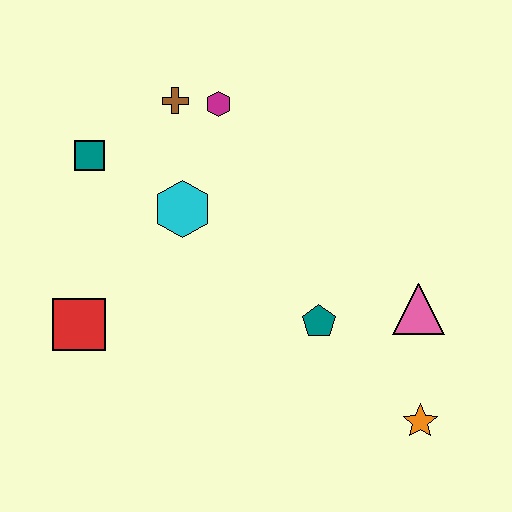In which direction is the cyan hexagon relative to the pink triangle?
The cyan hexagon is to the left of the pink triangle.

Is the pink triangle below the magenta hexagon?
Yes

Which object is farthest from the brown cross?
The orange star is farthest from the brown cross.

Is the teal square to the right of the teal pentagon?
No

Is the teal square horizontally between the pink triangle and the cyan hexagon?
No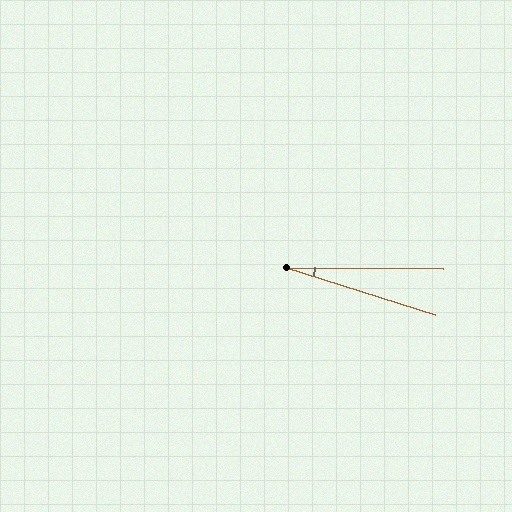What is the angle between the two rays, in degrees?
Approximately 17 degrees.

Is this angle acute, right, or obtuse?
It is acute.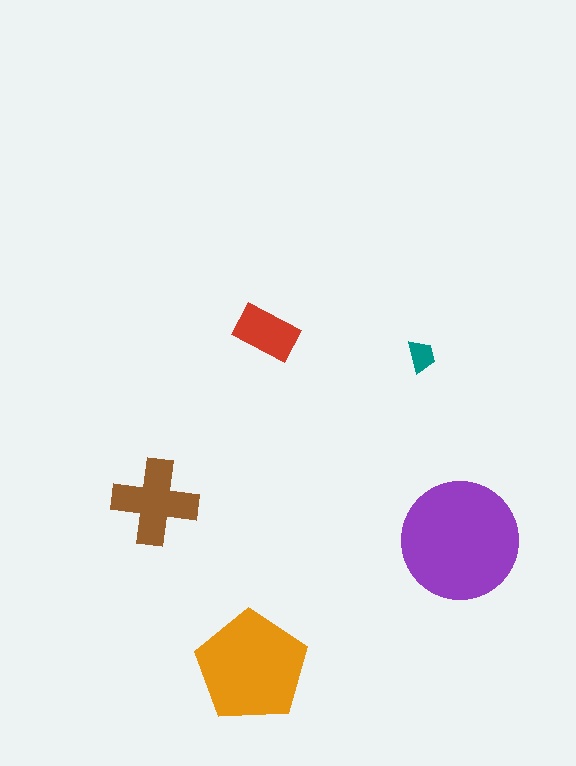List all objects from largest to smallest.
The purple circle, the orange pentagon, the brown cross, the red rectangle, the teal trapezoid.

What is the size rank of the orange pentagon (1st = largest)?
2nd.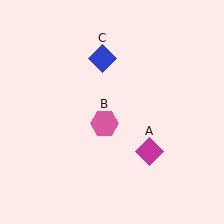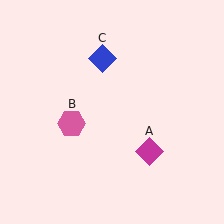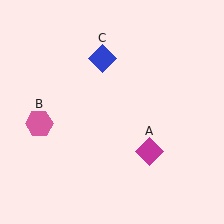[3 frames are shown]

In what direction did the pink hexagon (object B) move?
The pink hexagon (object B) moved left.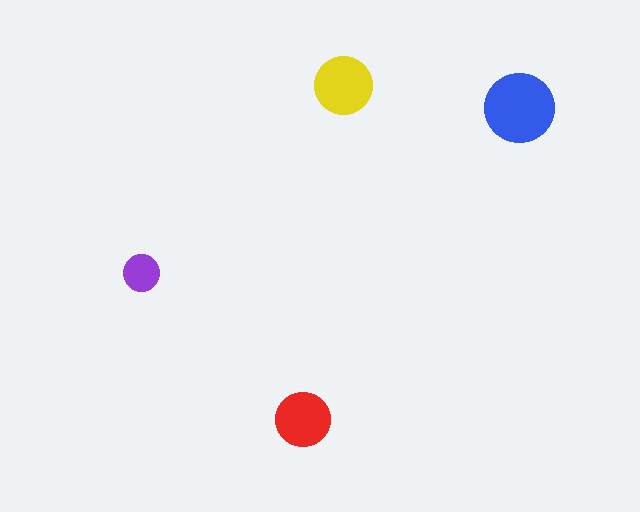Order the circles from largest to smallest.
the blue one, the yellow one, the red one, the purple one.